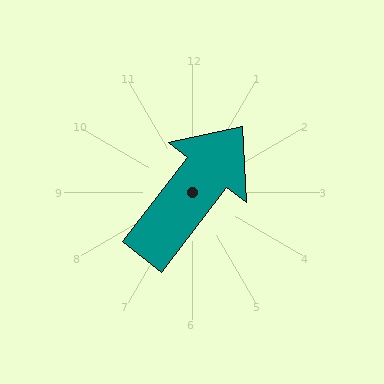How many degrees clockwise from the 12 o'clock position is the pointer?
Approximately 38 degrees.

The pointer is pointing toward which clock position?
Roughly 1 o'clock.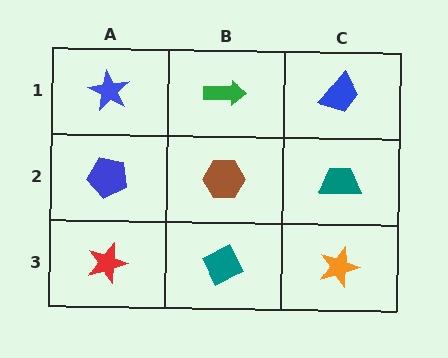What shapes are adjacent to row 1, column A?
A blue pentagon (row 2, column A), a green arrow (row 1, column B).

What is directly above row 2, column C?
A blue trapezoid.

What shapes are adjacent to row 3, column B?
A brown hexagon (row 2, column B), a red star (row 3, column A), an orange star (row 3, column C).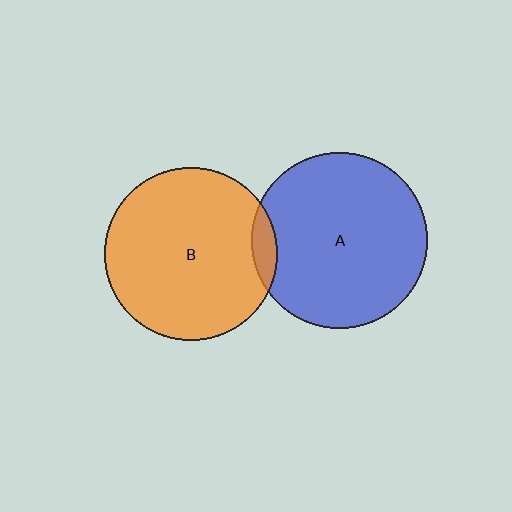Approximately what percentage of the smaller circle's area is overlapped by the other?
Approximately 5%.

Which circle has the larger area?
Circle A (blue).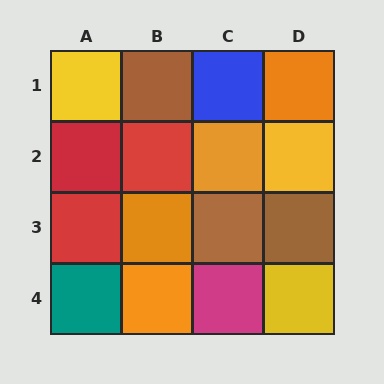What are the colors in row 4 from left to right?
Teal, orange, magenta, yellow.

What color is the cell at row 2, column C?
Orange.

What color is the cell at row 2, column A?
Red.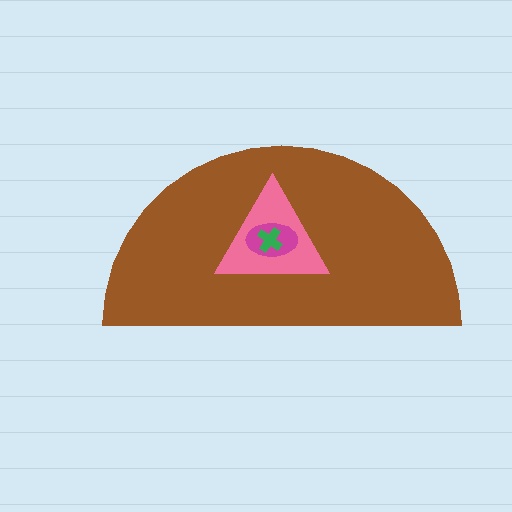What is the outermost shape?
The brown semicircle.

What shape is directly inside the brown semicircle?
The pink triangle.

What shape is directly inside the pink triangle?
The magenta ellipse.